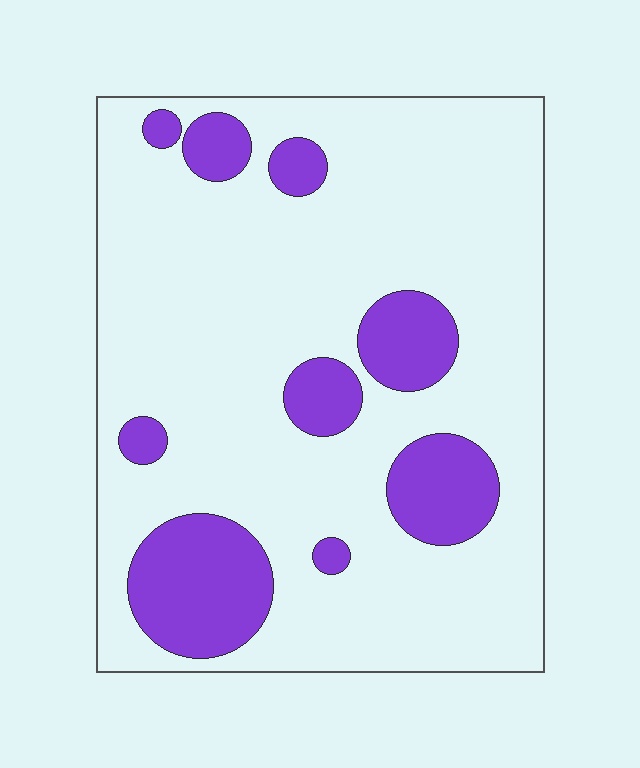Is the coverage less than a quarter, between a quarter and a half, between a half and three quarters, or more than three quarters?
Less than a quarter.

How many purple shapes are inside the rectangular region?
9.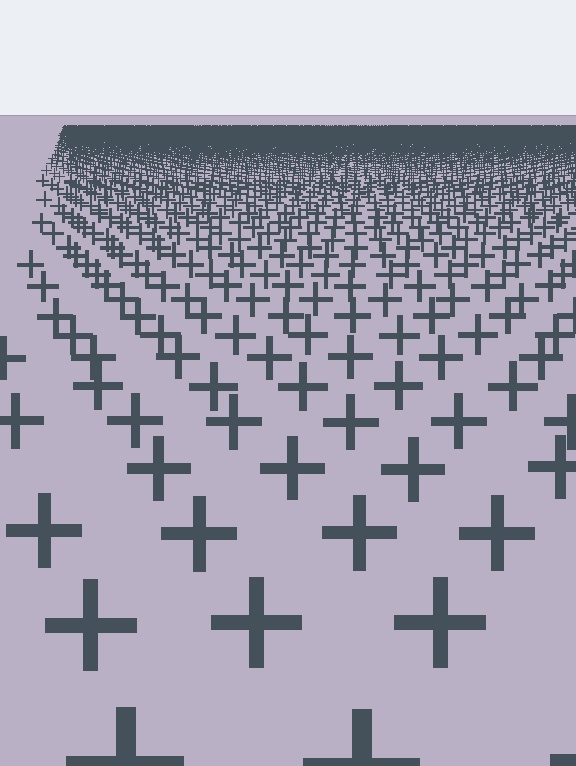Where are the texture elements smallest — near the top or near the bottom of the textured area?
Near the top.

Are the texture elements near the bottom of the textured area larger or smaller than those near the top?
Larger. Near the bottom, elements are closer to the viewer and appear at a bigger on-screen size.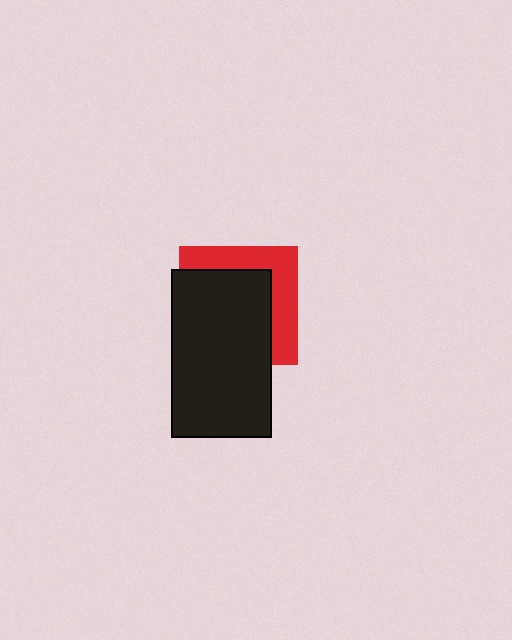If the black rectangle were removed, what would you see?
You would see the complete red square.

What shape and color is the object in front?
The object in front is a black rectangle.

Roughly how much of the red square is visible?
A small part of it is visible (roughly 38%).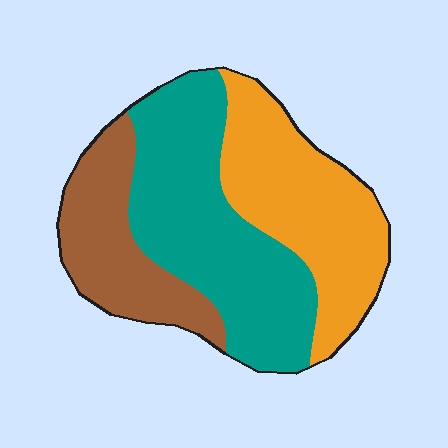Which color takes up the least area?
Brown, at roughly 25%.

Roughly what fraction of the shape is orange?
Orange covers about 35% of the shape.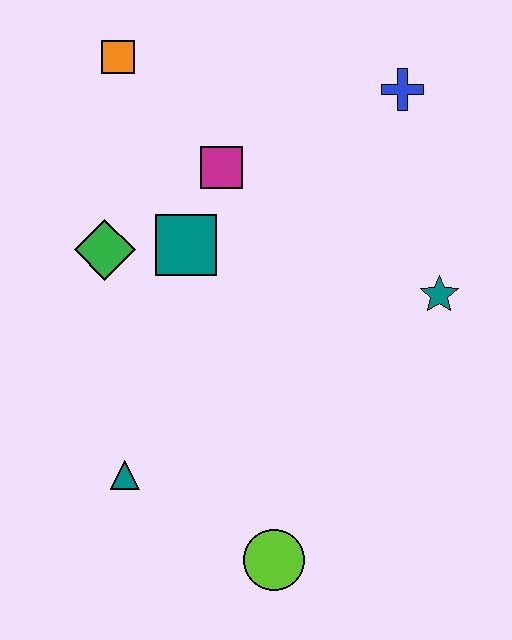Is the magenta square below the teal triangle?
No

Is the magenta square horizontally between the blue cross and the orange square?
Yes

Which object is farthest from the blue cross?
The lime circle is farthest from the blue cross.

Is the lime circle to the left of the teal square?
No